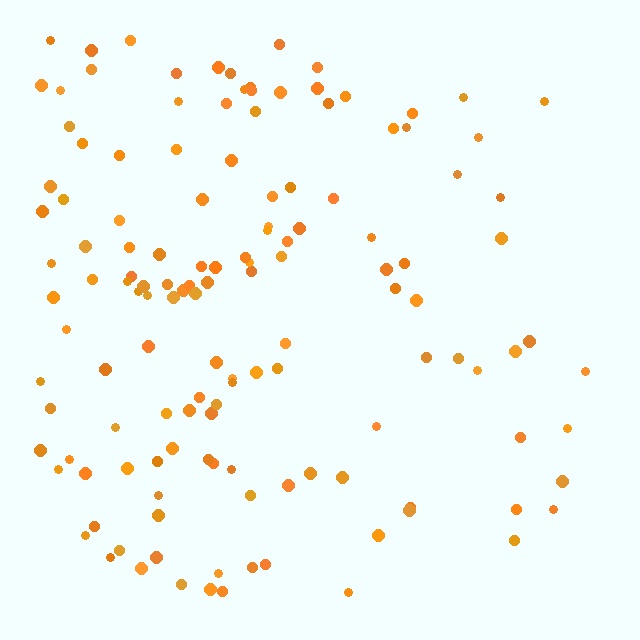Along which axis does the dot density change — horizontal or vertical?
Horizontal.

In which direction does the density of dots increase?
From right to left, with the left side densest.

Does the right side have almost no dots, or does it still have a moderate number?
Still a moderate number, just noticeably fewer than the left.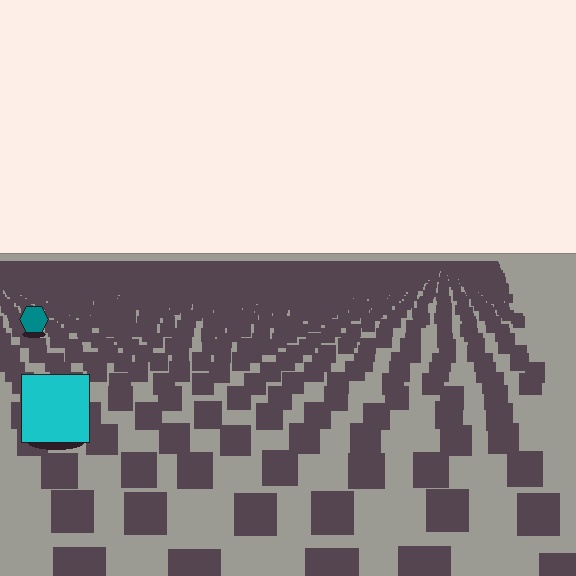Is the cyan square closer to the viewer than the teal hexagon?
Yes. The cyan square is closer — you can tell from the texture gradient: the ground texture is coarser near it.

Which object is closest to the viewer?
The cyan square is closest. The texture marks near it are larger and more spread out.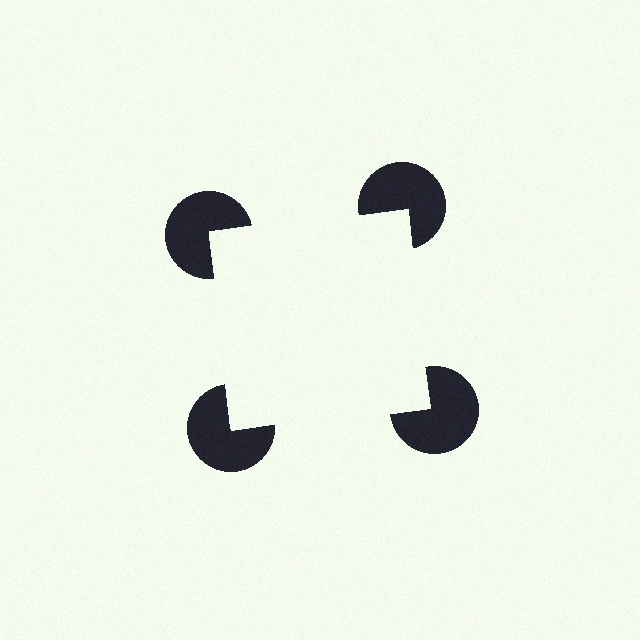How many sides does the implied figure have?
4 sides.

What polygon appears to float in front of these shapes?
An illusory square — its edges are inferred from the aligned wedge cuts in the pac-man discs, not physically drawn.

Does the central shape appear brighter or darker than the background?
It typically appears slightly brighter than the background, even though no actual brightness change is drawn.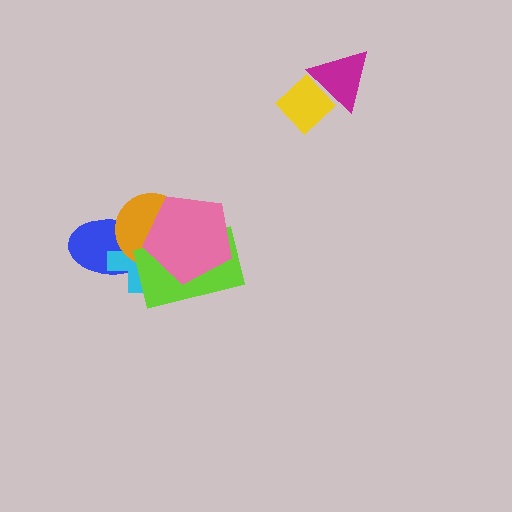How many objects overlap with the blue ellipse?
4 objects overlap with the blue ellipse.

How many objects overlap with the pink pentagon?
4 objects overlap with the pink pentagon.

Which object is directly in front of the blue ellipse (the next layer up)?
The cyan cross is directly in front of the blue ellipse.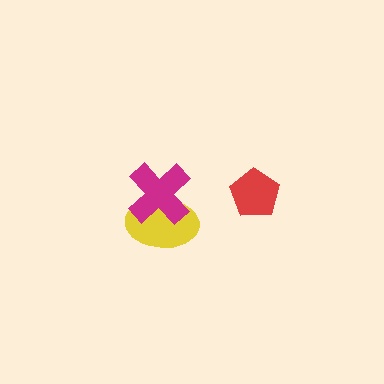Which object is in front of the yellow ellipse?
The magenta cross is in front of the yellow ellipse.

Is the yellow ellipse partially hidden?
Yes, it is partially covered by another shape.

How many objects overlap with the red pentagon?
0 objects overlap with the red pentagon.